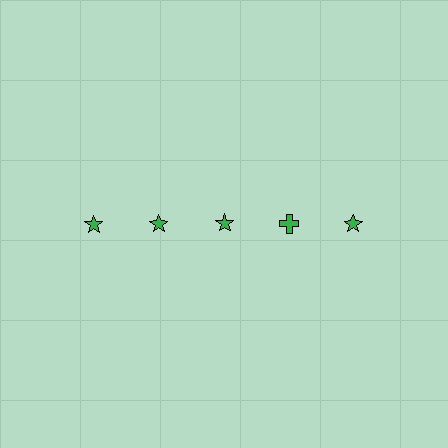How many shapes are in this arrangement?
There are 5 shapes arranged in a grid pattern.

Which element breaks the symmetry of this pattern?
The green cross in the top row, second from right column breaks the symmetry. All other shapes are green stars.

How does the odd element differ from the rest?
It has a different shape: cross instead of star.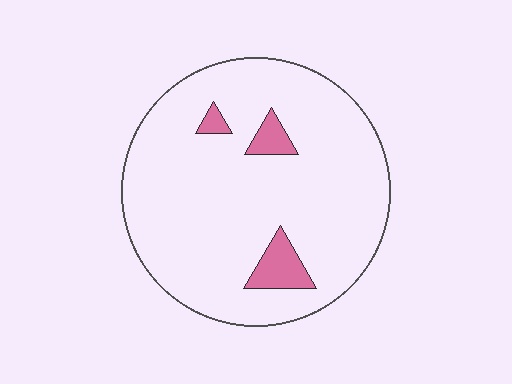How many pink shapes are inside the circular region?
3.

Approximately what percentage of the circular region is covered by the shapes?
Approximately 10%.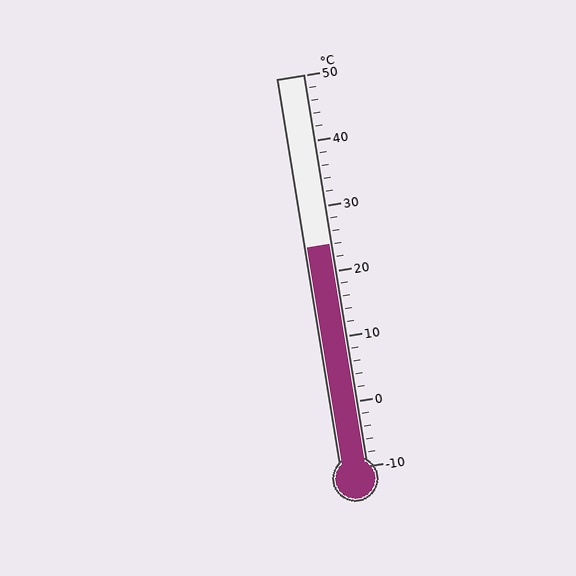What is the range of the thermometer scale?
The thermometer scale ranges from -10°C to 50°C.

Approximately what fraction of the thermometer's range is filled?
The thermometer is filled to approximately 55% of its range.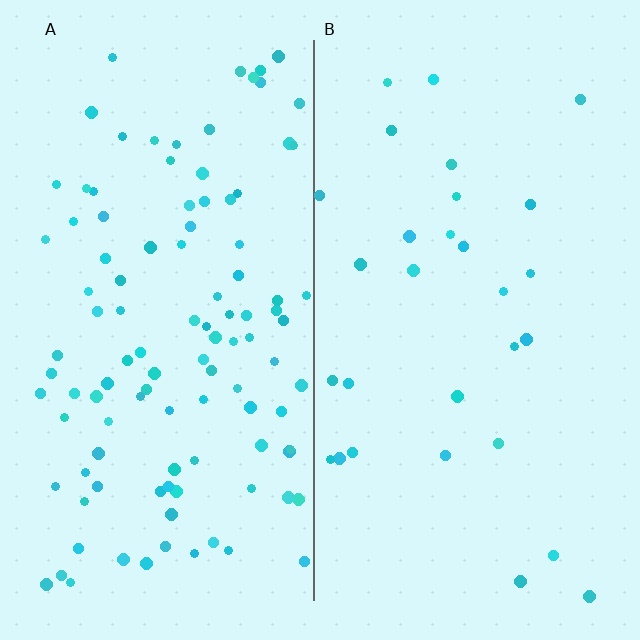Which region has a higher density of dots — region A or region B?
A (the left).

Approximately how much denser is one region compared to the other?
Approximately 3.7× — region A over region B.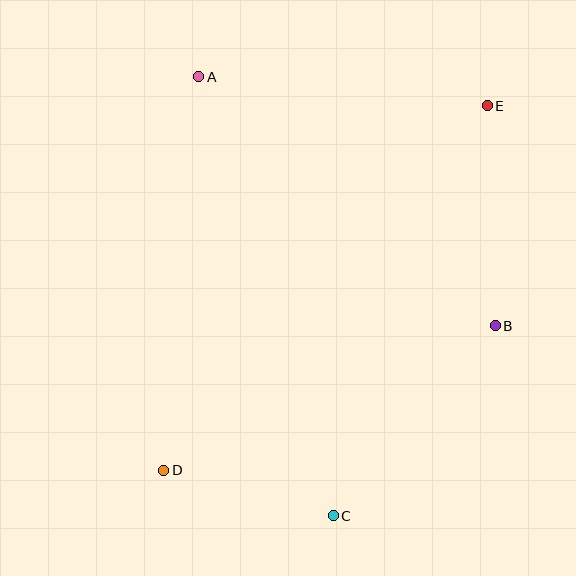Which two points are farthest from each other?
Points D and E are farthest from each other.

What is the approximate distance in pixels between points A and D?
The distance between A and D is approximately 395 pixels.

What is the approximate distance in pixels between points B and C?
The distance between B and C is approximately 250 pixels.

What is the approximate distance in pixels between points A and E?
The distance between A and E is approximately 290 pixels.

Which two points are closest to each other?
Points C and D are closest to each other.